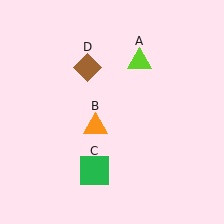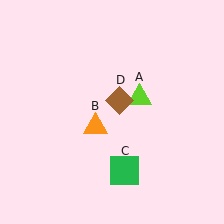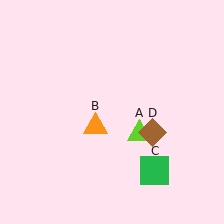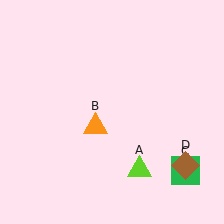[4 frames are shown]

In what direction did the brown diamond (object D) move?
The brown diamond (object D) moved down and to the right.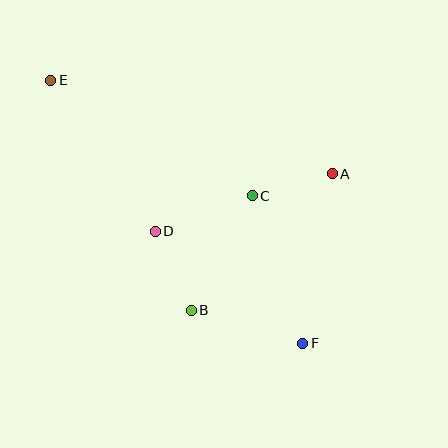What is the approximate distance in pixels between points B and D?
The distance between B and D is approximately 87 pixels.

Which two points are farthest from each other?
Points E and F are farthest from each other.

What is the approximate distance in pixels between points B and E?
The distance between B and E is approximately 269 pixels.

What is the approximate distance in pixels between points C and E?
The distance between C and E is approximately 232 pixels.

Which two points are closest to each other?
Points A and C are closest to each other.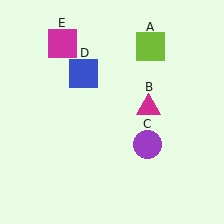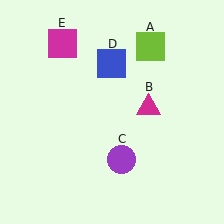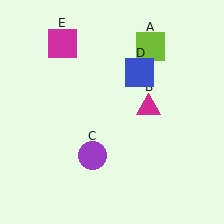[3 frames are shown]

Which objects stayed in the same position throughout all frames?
Lime square (object A) and magenta triangle (object B) and magenta square (object E) remained stationary.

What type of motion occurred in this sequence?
The purple circle (object C), blue square (object D) rotated clockwise around the center of the scene.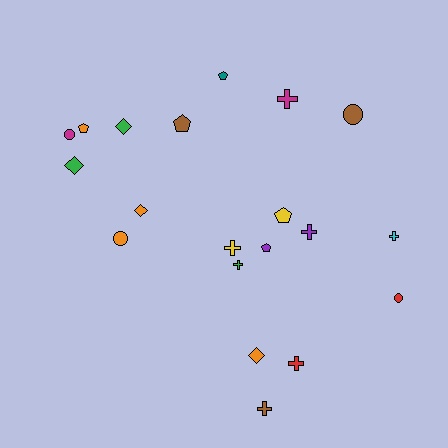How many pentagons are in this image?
There are 5 pentagons.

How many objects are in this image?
There are 20 objects.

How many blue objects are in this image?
There are no blue objects.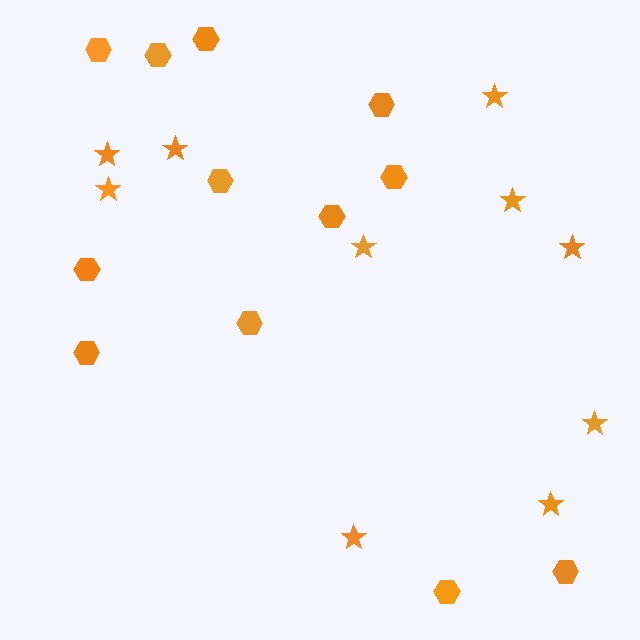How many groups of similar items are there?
There are 2 groups: one group of stars (10) and one group of hexagons (12).